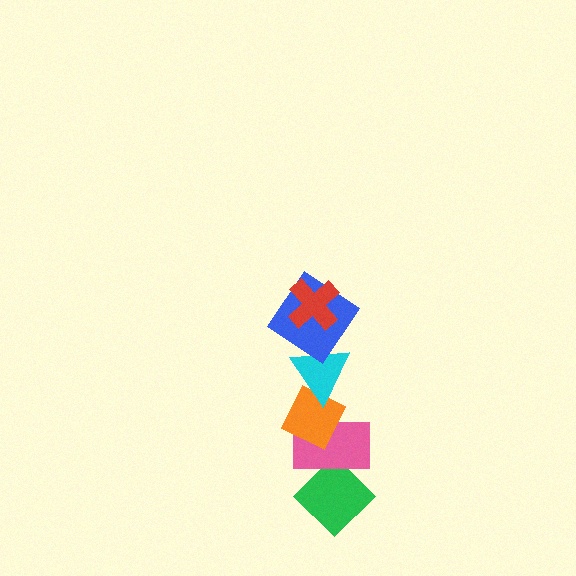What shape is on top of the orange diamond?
The cyan triangle is on top of the orange diamond.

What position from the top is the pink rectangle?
The pink rectangle is 5th from the top.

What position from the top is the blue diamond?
The blue diamond is 2nd from the top.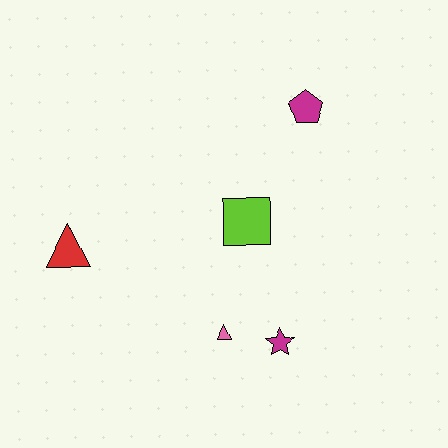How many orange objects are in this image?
There are no orange objects.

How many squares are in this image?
There is 1 square.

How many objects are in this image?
There are 5 objects.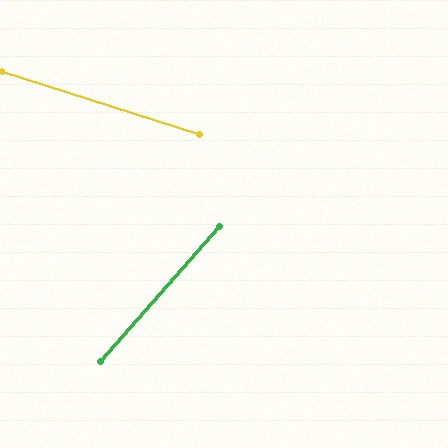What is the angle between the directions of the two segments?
Approximately 66 degrees.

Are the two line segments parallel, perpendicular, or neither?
Neither parallel nor perpendicular — they differ by about 66°.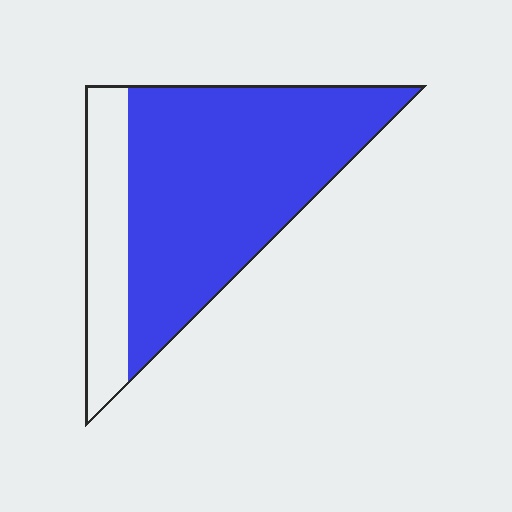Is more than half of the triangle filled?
Yes.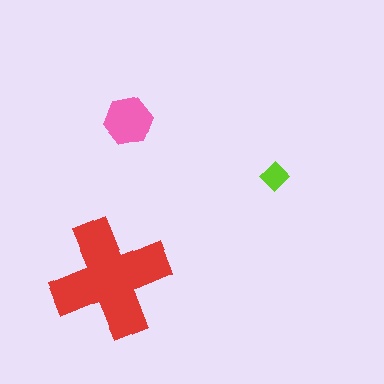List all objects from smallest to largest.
The lime diamond, the pink hexagon, the red cross.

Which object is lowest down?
The red cross is bottommost.